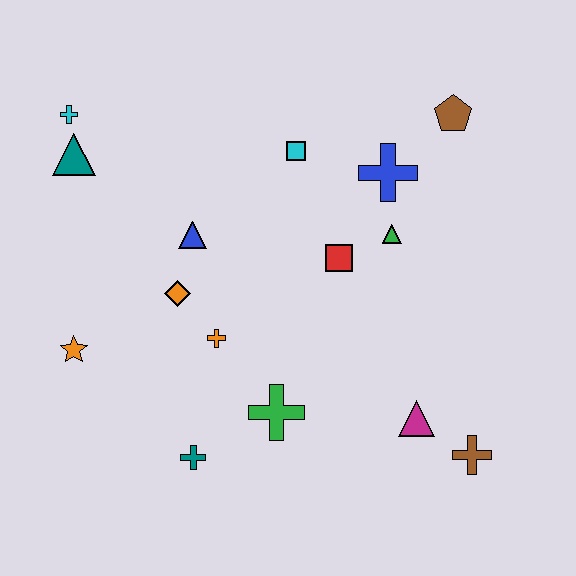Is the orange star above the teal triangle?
No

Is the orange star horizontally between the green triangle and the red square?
No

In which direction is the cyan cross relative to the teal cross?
The cyan cross is above the teal cross.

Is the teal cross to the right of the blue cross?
No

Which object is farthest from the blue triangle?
The brown cross is farthest from the blue triangle.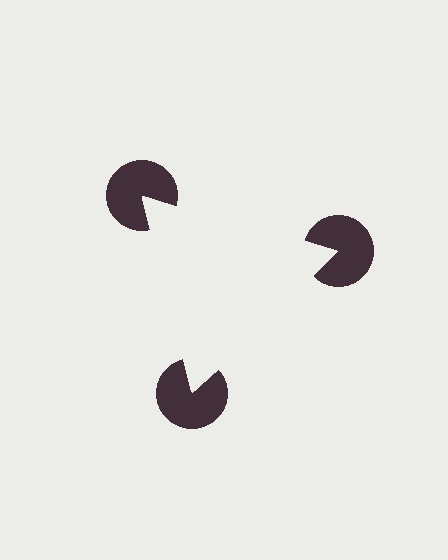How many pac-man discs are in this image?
There are 3 — one at each vertex of the illusory triangle.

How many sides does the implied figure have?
3 sides.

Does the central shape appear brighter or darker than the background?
It typically appears slightly brighter than the background, even though no actual brightness change is drawn.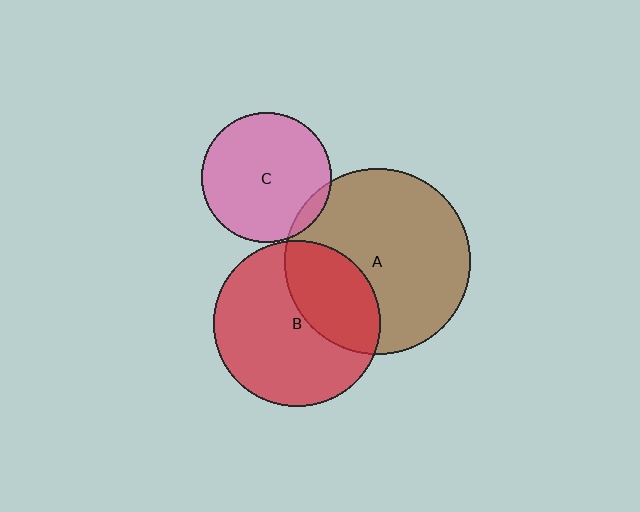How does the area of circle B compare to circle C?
Approximately 1.6 times.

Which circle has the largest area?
Circle A (brown).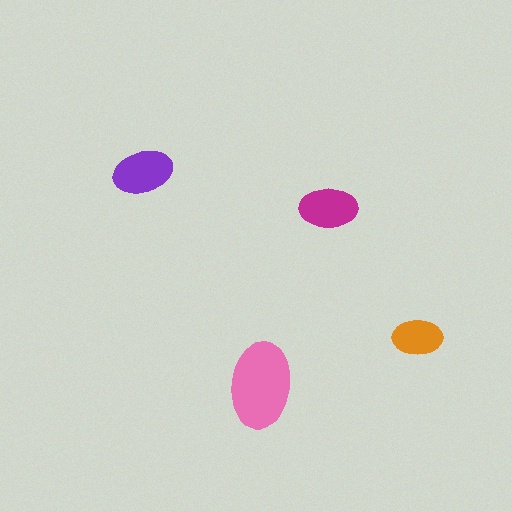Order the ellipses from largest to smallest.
the pink one, the purple one, the magenta one, the orange one.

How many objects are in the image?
There are 4 objects in the image.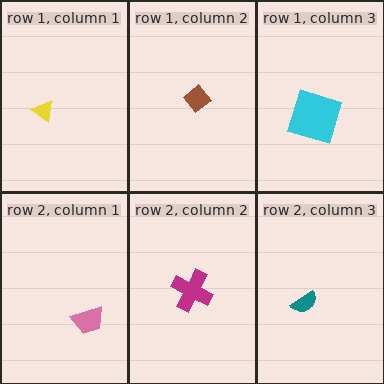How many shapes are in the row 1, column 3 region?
1.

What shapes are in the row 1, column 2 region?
The brown diamond.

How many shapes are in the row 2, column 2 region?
1.